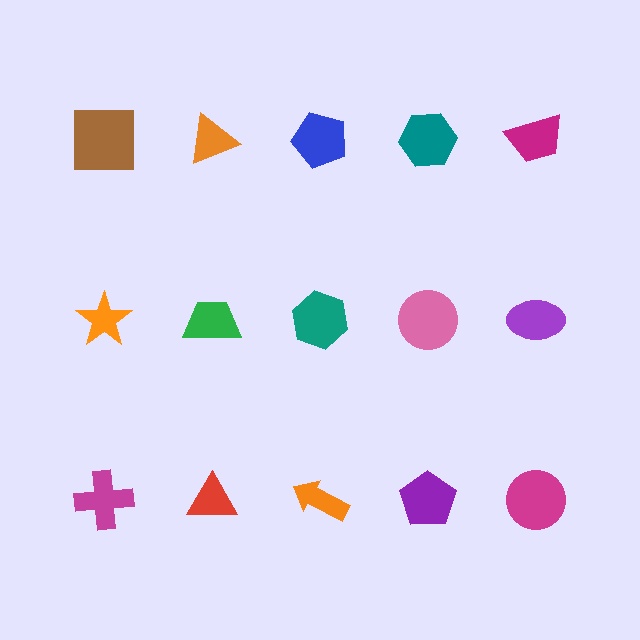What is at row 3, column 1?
A magenta cross.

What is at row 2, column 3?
A teal hexagon.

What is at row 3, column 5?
A magenta circle.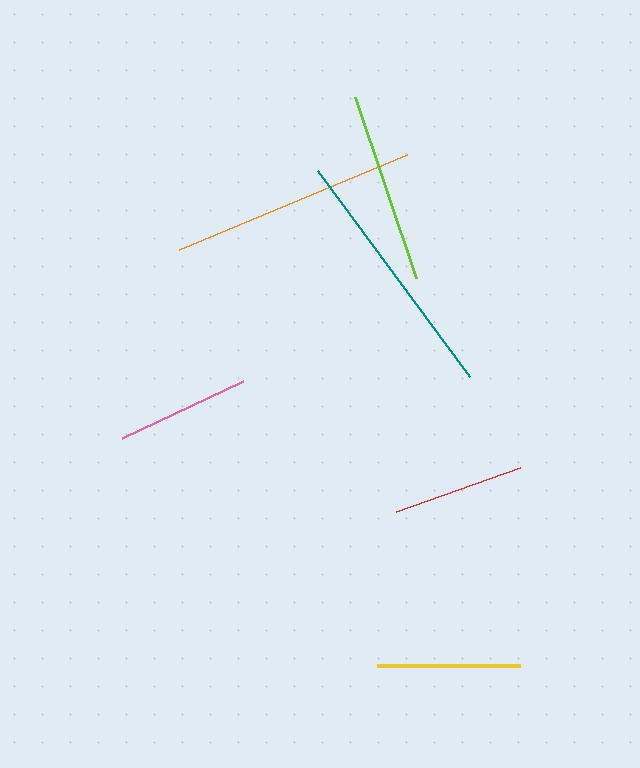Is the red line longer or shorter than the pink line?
The pink line is longer than the red line.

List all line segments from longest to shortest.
From longest to shortest: teal, orange, lime, yellow, pink, red.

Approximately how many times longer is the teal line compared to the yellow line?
The teal line is approximately 1.8 times the length of the yellow line.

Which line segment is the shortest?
The red line is the shortest at approximately 132 pixels.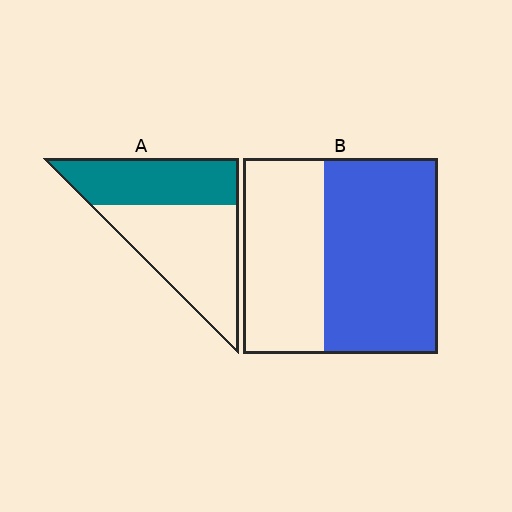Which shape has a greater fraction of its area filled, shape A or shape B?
Shape B.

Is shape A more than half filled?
No.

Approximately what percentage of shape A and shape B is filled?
A is approximately 40% and B is approximately 60%.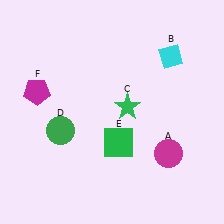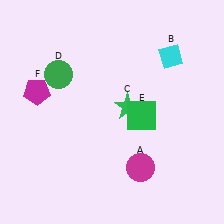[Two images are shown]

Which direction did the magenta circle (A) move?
The magenta circle (A) moved left.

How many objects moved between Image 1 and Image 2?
3 objects moved between the two images.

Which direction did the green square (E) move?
The green square (E) moved up.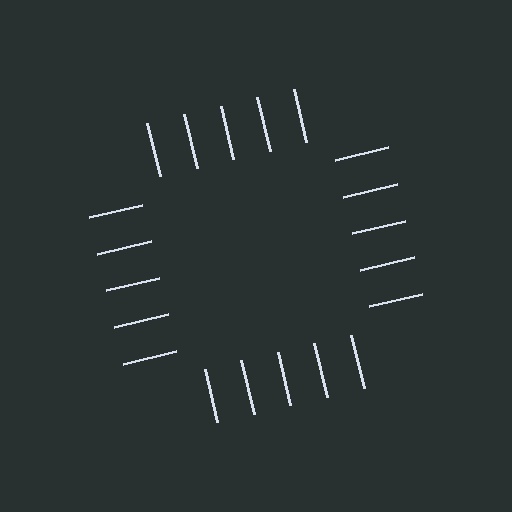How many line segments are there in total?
20 — 5 along each of the 4 edges.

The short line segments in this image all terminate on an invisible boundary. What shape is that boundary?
An illusory square — the line segments terminate on its edges but no continuous stroke is drawn.